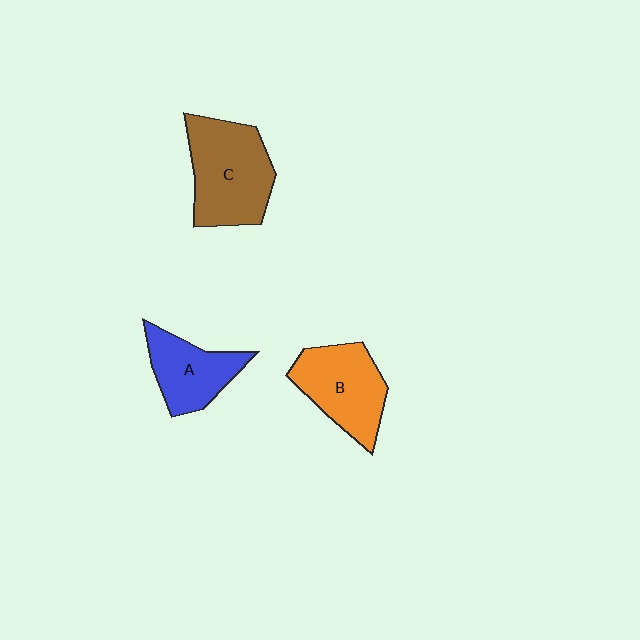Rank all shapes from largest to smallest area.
From largest to smallest: C (brown), B (orange), A (blue).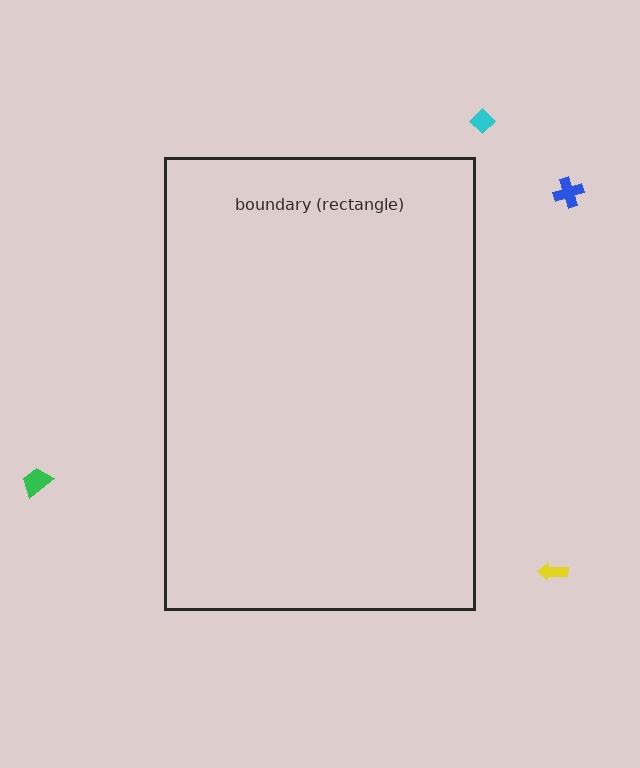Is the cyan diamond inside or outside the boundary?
Outside.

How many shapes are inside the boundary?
0 inside, 4 outside.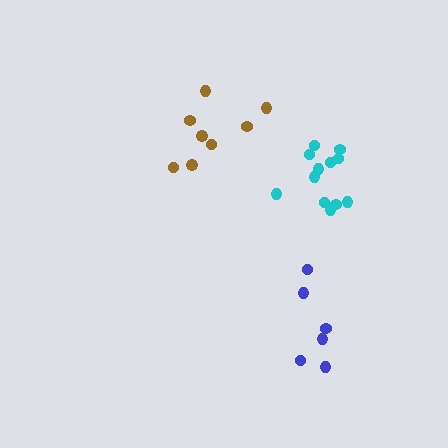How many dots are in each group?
Group 1: 12 dots, Group 2: 8 dots, Group 3: 6 dots (26 total).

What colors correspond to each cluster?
The clusters are colored: cyan, brown, blue.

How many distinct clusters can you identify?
There are 3 distinct clusters.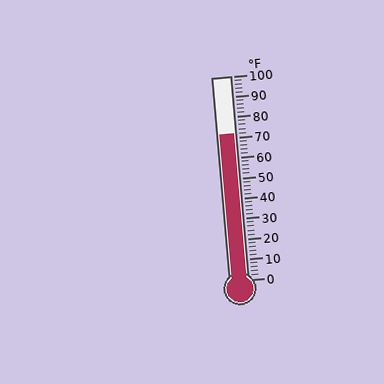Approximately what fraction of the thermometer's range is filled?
The thermometer is filled to approximately 70% of its range.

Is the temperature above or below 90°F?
The temperature is below 90°F.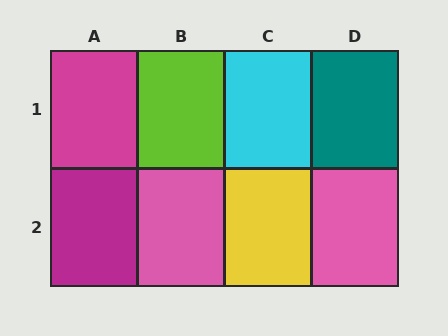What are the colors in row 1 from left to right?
Magenta, lime, cyan, teal.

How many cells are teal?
1 cell is teal.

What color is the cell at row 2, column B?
Pink.